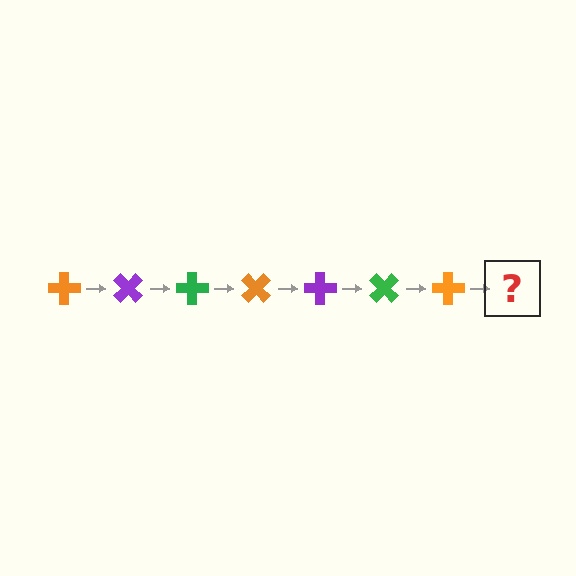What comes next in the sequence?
The next element should be a purple cross, rotated 315 degrees from the start.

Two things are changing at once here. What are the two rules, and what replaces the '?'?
The two rules are that it rotates 45 degrees each step and the color cycles through orange, purple, and green. The '?' should be a purple cross, rotated 315 degrees from the start.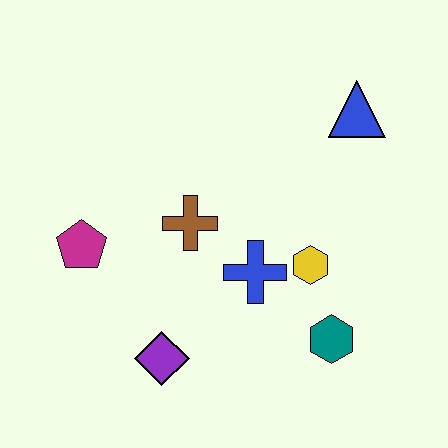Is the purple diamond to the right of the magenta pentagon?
Yes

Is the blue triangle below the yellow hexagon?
No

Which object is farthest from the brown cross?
The blue triangle is farthest from the brown cross.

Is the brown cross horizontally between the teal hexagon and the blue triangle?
No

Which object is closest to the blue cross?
The yellow hexagon is closest to the blue cross.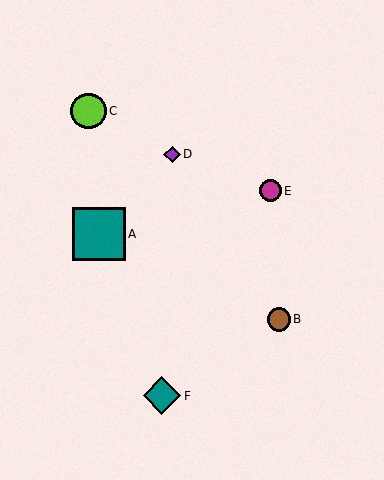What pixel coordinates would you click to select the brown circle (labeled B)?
Click at (279, 319) to select the brown circle B.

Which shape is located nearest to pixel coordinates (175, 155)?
The purple diamond (labeled D) at (172, 154) is nearest to that location.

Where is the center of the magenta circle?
The center of the magenta circle is at (271, 191).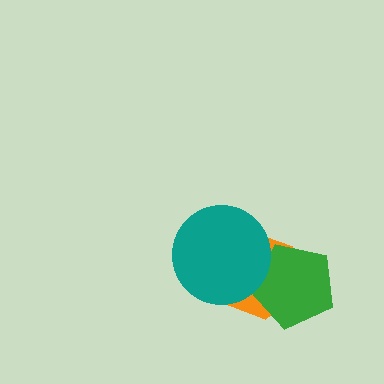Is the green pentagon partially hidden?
Yes, it is partially covered by another shape.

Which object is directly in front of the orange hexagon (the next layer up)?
The green pentagon is directly in front of the orange hexagon.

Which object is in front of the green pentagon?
The teal circle is in front of the green pentagon.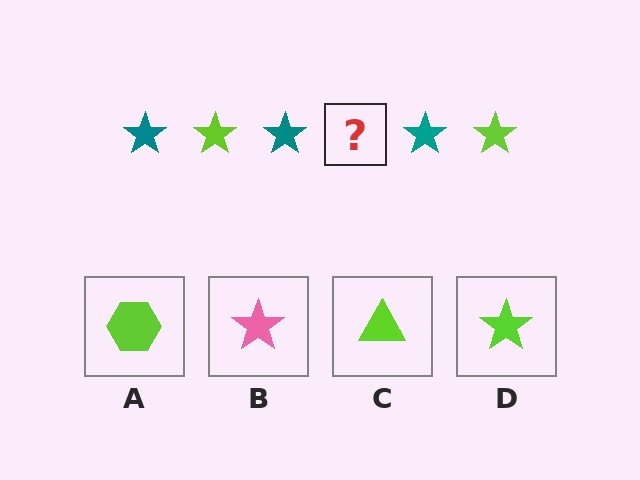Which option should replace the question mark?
Option D.